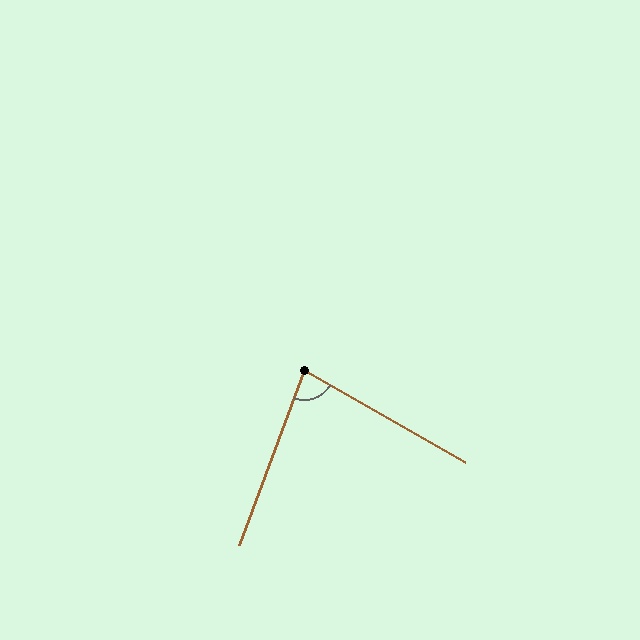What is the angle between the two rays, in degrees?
Approximately 80 degrees.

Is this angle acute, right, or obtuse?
It is acute.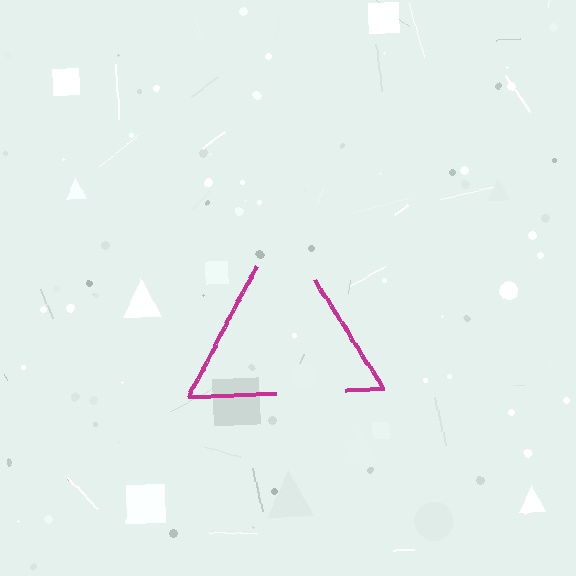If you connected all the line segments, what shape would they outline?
They would outline a triangle.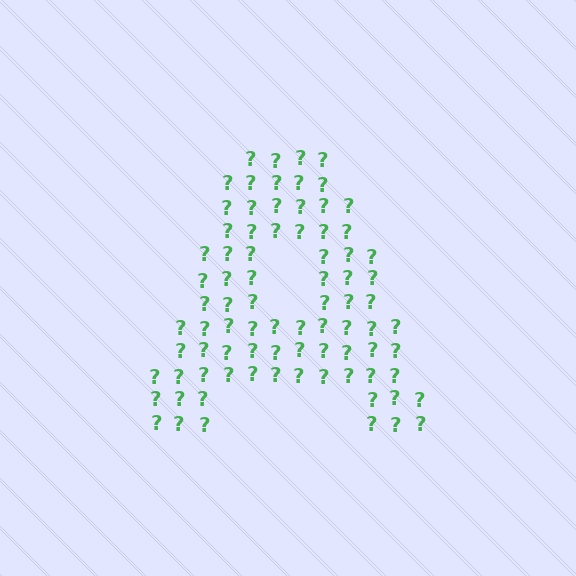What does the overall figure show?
The overall figure shows the letter A.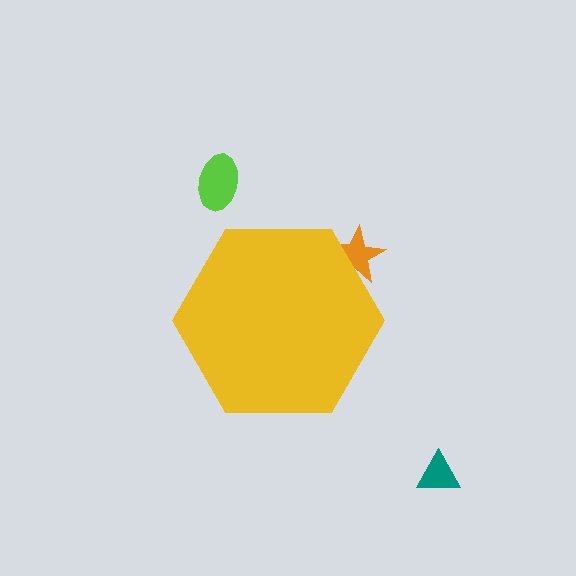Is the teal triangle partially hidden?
No, the teal triangle is fully visible.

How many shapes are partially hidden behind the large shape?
1 shape is partially hidden.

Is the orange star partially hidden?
Yes, the orange star is partially hidden behind the yellow hexagon.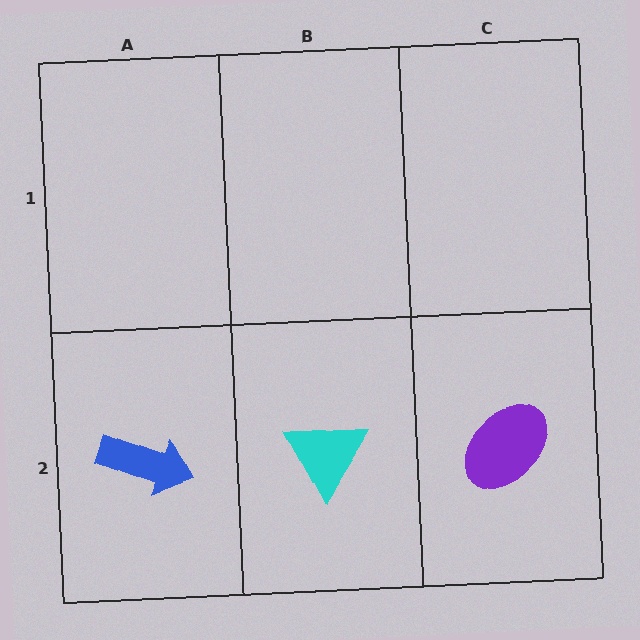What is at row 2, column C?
A purple ellipse.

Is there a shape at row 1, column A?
No, that cell is empty.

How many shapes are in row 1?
0 shapes.